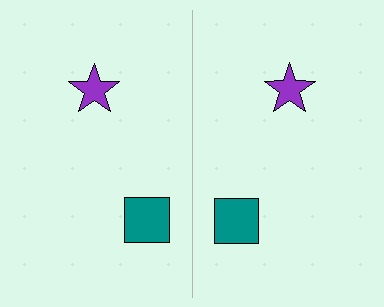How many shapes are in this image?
There are 4 shapes in this image.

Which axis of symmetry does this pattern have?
The pattern has a vertical axis of symmetry running through the center of the image.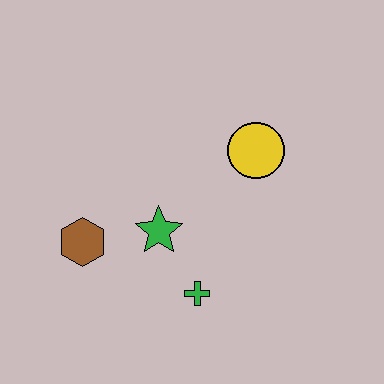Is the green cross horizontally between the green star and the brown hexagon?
No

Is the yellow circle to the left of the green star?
No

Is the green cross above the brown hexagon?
No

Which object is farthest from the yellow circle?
The brown hexagon is farthest from the yellow circle.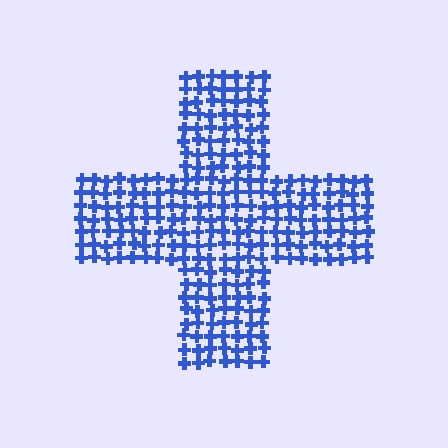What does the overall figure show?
The overall figure shows a cross.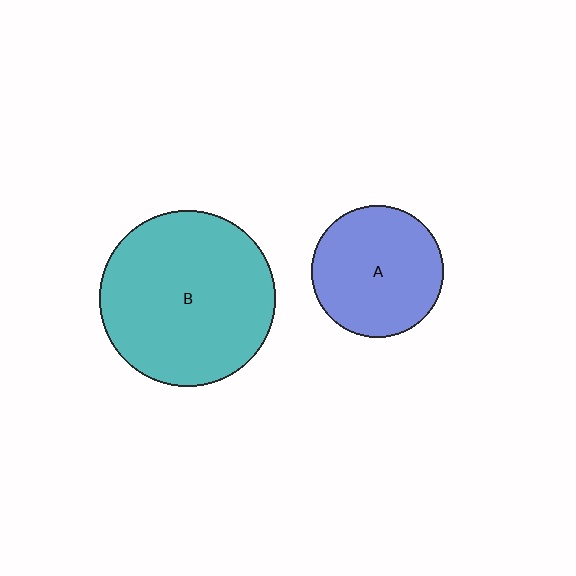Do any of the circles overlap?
No, none of the circles overlap.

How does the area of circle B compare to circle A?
Approximately 1.8 times.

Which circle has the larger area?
Circle B (teal).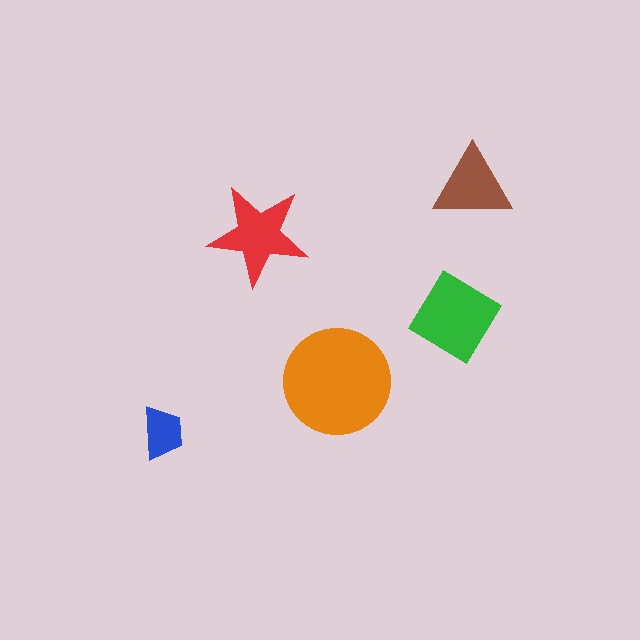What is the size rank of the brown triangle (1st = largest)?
4th.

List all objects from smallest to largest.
The blue trapezoid, the brown triangle, the red star, the green diamond, the orange circle.